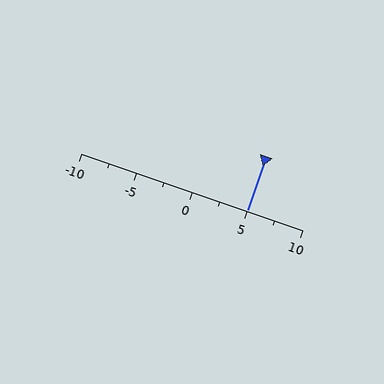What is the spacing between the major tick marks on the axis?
The major ticks are spaced 5 apart.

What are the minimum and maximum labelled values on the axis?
The axis runs from -10 to 10.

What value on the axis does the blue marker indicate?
The marker indicates approximately 5.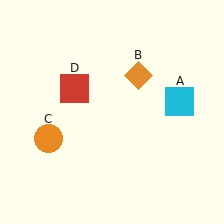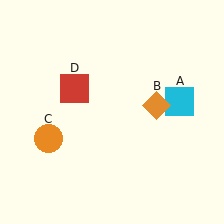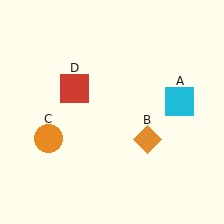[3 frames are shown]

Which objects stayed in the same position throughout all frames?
Cyan square (object A) and orange circle (object C) and red square (object D) remained stationary.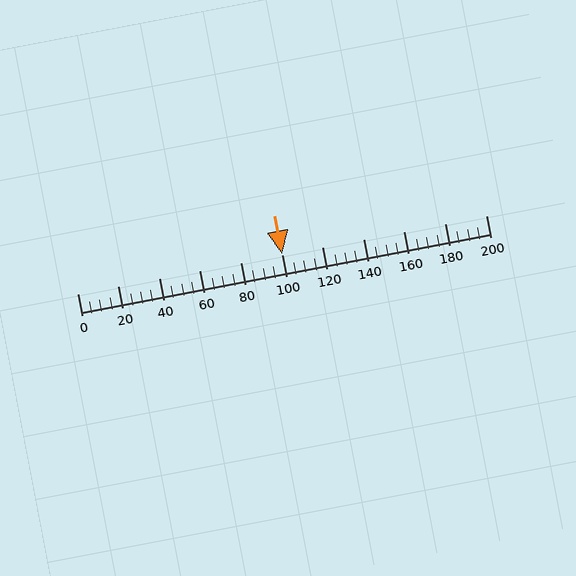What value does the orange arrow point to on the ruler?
The orange arrow points to approximately 100.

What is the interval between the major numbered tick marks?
The major tick marks are spaced 20 units apart.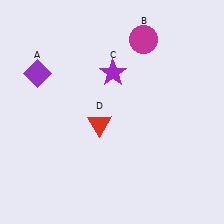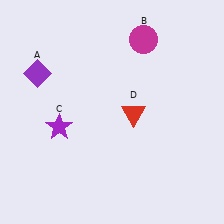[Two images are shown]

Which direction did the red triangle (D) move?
The red triangle (D) moved right.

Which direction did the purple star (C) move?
The purple star (C) moved down.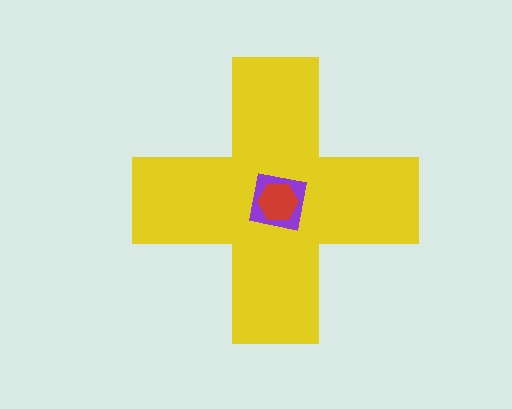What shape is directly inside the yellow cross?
The purple square.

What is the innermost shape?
The red hexagon.